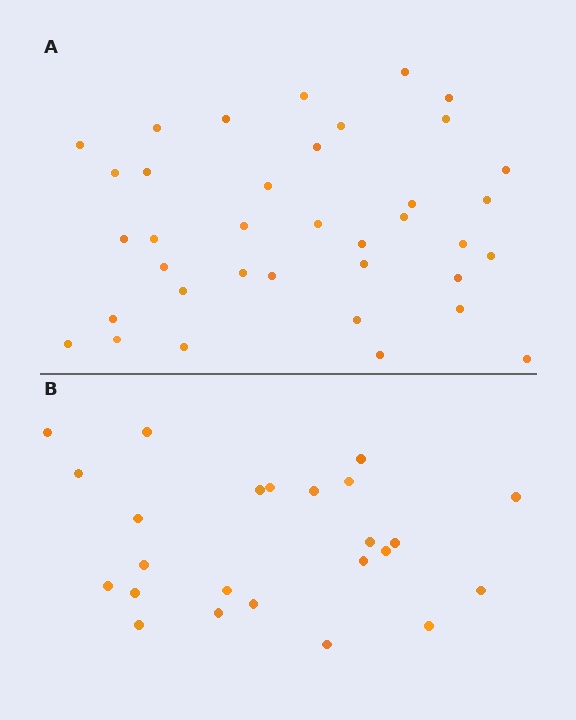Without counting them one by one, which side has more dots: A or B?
Region A (the top region) has more dots.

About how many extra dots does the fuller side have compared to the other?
Region A has approximately 15 more dots than region B.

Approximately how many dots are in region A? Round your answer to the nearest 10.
About 40 dots. (The exact count is 37, which rounds to 40.)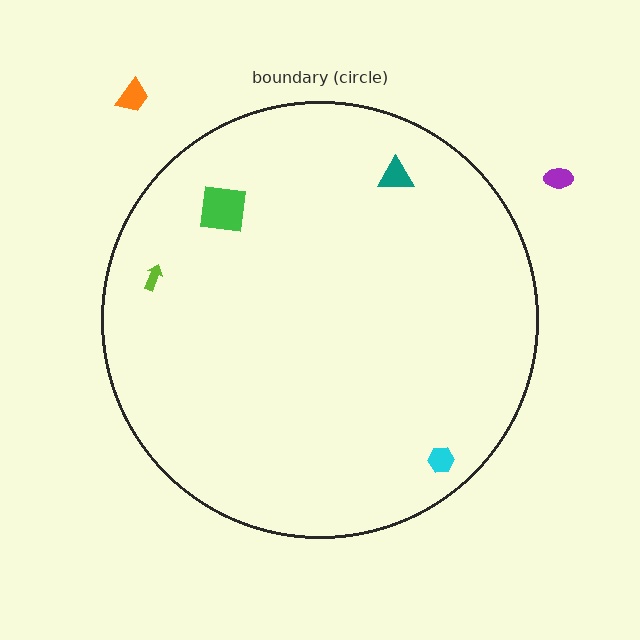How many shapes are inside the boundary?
4 inside, 2 outside.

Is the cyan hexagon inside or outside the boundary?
Inside.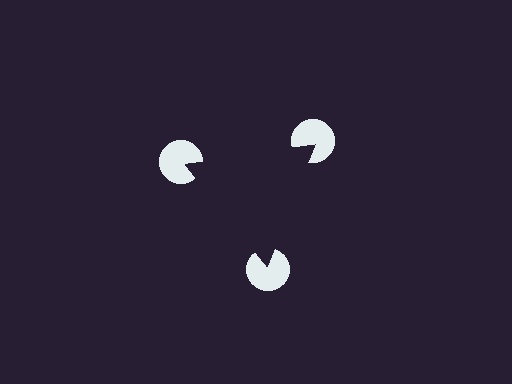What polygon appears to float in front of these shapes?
An illusory triangle — its edges are inferred from the aligned wedge cuts in the pac-man discs, not physically drawn.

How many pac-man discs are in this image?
There are 3 — one at each vertex of the illusory triangle.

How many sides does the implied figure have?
3 sides.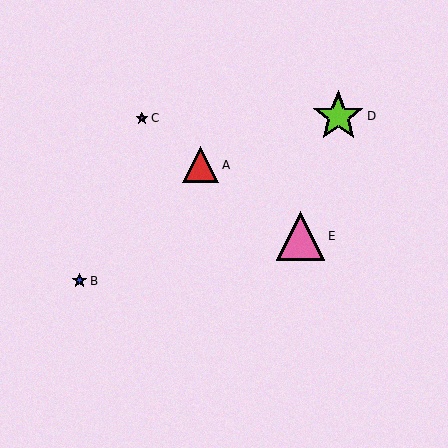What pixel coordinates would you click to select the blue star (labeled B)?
Click at (80, 281) to select the blue star B.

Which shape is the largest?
The lime star (labeled D) is the largest.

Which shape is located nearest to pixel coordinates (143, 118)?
The purple star (labeled C) at (142, 118) is nearest to that location.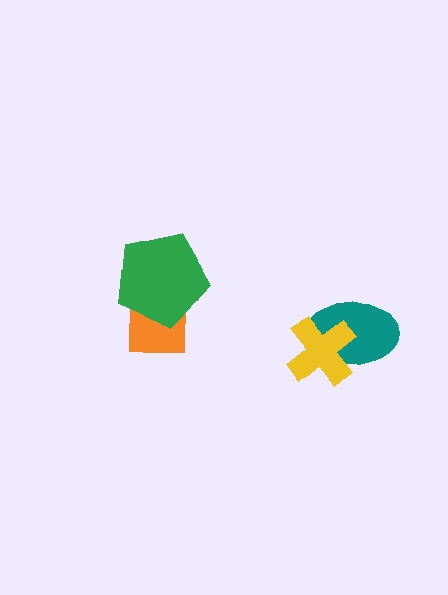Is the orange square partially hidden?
Yes, it is partially covered by another shape.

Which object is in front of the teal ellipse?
The yellow cross is in front of the teal ellipse.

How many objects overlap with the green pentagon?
1 object overlaps with the green pentagon.